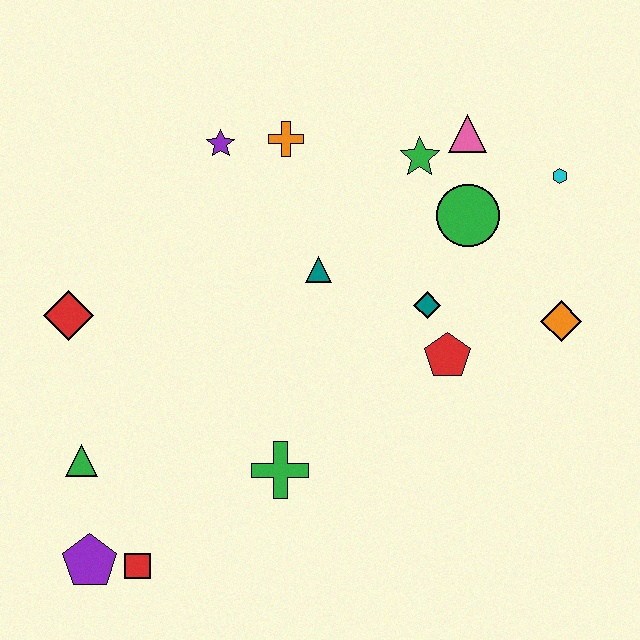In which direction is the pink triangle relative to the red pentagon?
The pink triangle is above the red pentagon.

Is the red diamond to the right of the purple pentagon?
No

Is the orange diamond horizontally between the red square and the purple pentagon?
No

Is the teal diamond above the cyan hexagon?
No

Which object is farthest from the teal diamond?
The purple pentagon is farthest from the teal diamond.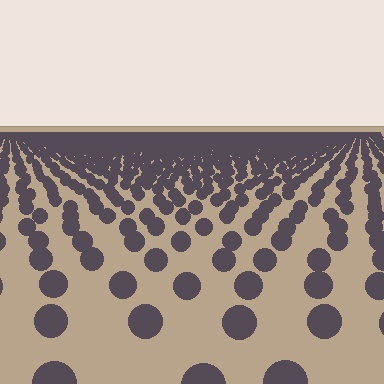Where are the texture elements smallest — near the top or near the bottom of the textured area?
Near the top.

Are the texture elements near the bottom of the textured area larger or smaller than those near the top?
Larger. Near the bottom, elements are closer to the viewer and appear at a bigger on-screen size.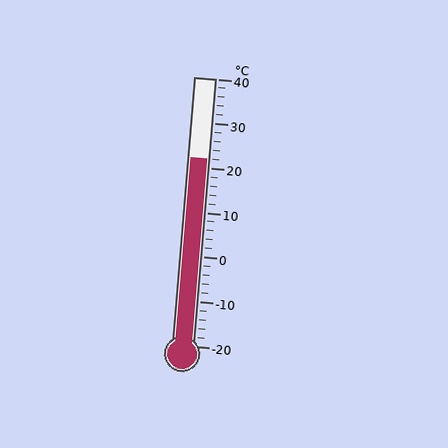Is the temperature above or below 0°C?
The temperature is above 0°C.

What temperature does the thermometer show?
The thermometer shows approximately 22°C.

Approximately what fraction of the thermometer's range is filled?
The thermometer is filled to approximately 70% of its range.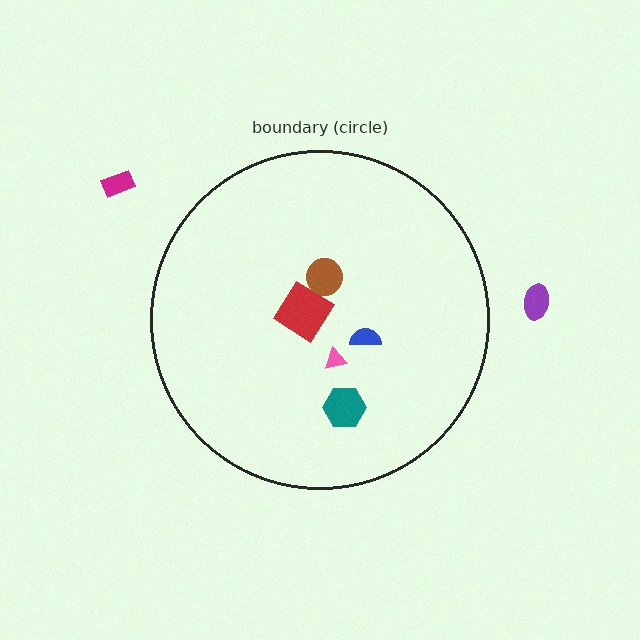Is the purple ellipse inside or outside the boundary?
Outside.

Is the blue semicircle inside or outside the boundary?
Inside.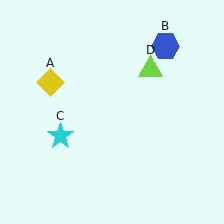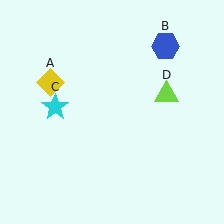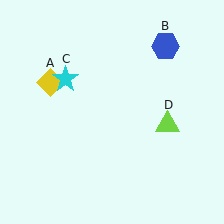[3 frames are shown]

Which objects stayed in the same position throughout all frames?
Yellow diamond (object A) and blue hexagon (object B) remained stationary.